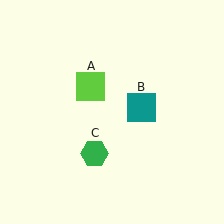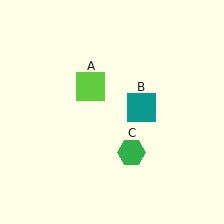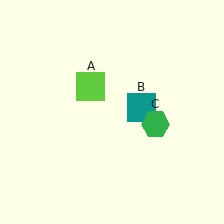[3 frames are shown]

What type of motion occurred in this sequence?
The green hexagon (object C) rotated counterclockwise around the center of the scene.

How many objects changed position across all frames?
1 object changed position: green hexagon (object C).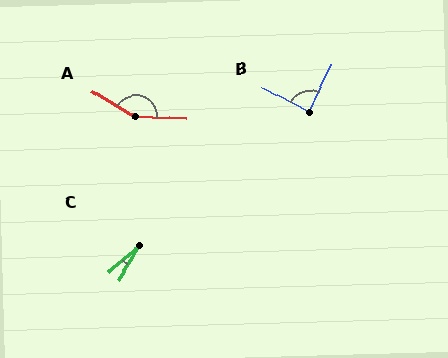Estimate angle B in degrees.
Approximately 89 degrees.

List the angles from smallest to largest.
C (17°), B (89°), A (151°).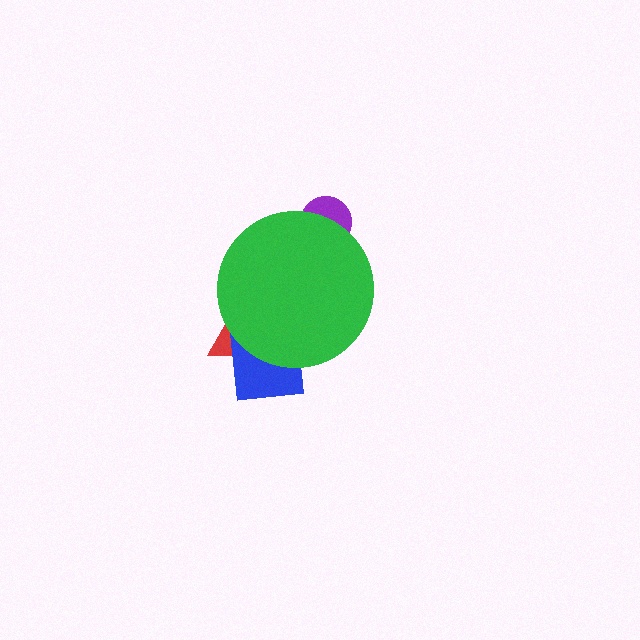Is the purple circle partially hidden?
Yes, the purple circle is partially hidden behind the green circle.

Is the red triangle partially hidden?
Yes, the red triangle is partially hidden behind the green circle.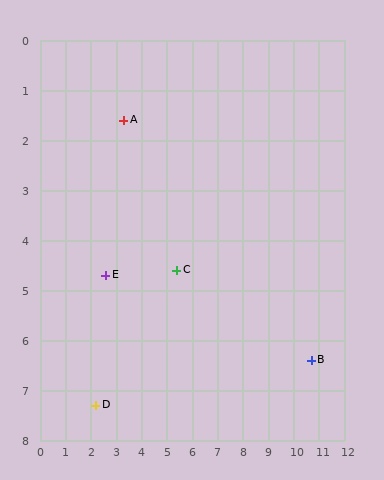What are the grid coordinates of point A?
Point A is at approximately (3.3, 1.6).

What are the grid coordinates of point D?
Point D is at approximately (2.2, 7.3).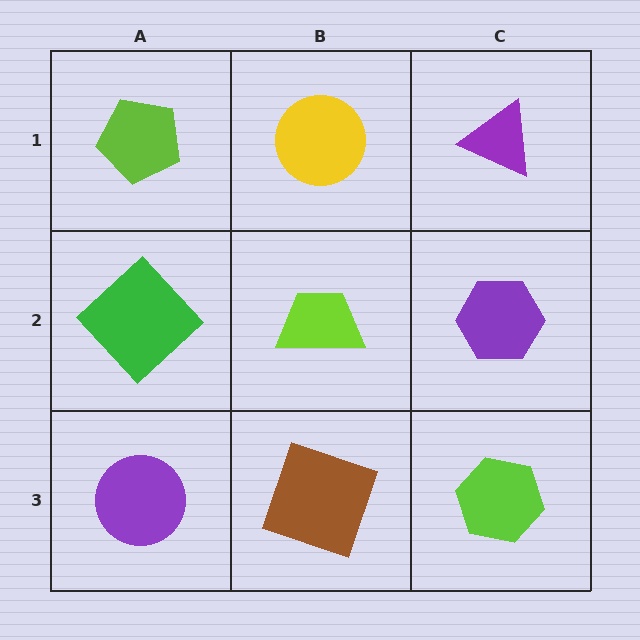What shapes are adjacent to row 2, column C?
A purple triangle (row 1, column C), a lime hexagon (row 3, column C), a lime trapezoid (row 2, column B).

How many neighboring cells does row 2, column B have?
4.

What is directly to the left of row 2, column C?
A lime trapezoid.